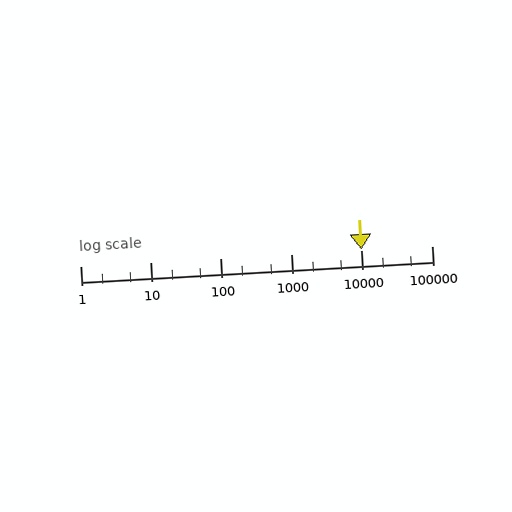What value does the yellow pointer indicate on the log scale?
The pointer indicates approximately 10000.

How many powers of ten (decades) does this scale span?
The scale spans 5 decades, from 1 to 100000.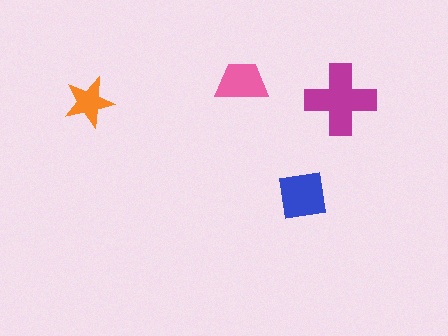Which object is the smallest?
The orange star.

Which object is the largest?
The magenta cross.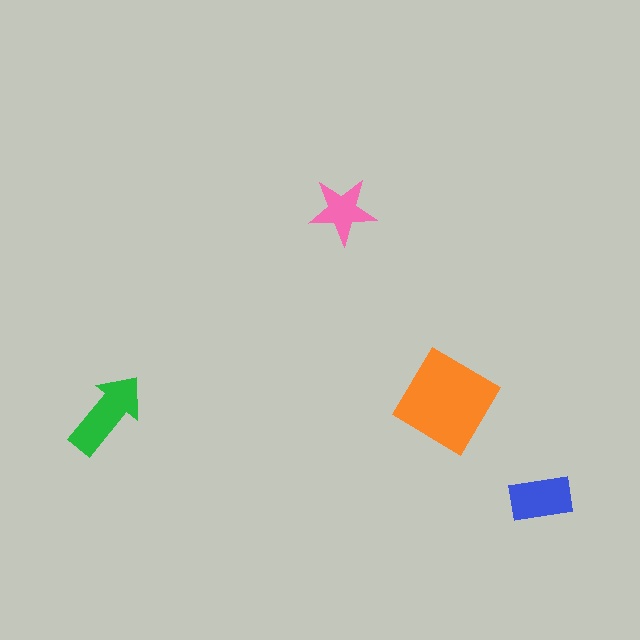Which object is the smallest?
The pink star.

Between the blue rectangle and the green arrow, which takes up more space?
The green arrow.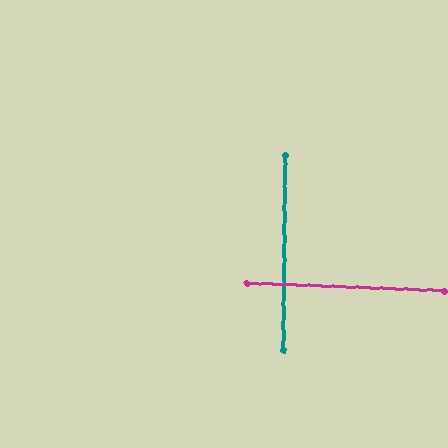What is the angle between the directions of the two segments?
Approximately 88 degrees.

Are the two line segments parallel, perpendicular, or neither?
Perpendicular — they meet at approximately 88°.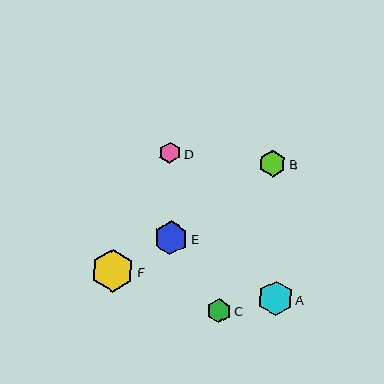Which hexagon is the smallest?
Hexagon D is the smallest with a size of approximately 21 pixels.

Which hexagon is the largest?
Hexagon F is the largest with a size of approximately 43 pixels.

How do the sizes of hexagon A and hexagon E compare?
Hexagon A and hexagon E are approximately the same size.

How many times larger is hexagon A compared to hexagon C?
Hexagon A is approximately 1.5 times the size of hexagon C.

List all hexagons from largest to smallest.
From largest to smallest: F, A, E, B, C, D.